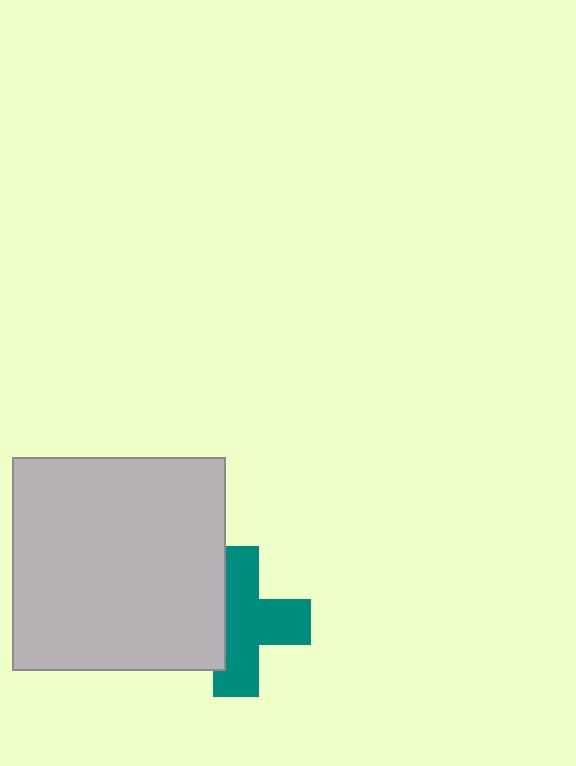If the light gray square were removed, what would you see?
You would see the complete teal cross.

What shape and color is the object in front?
The object in front is a light gray square.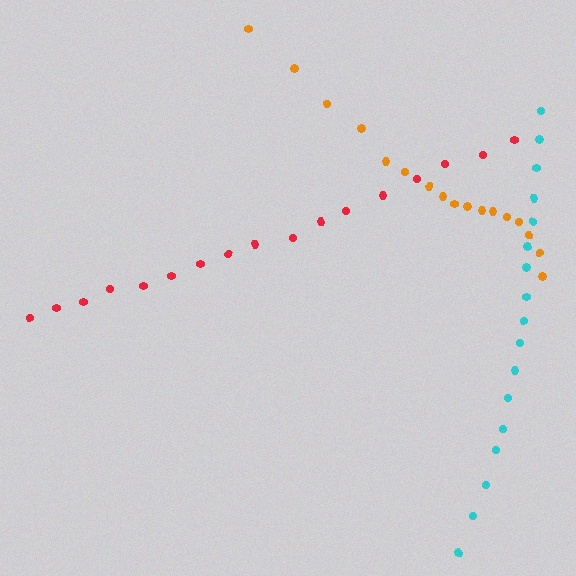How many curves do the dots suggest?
There are 3 distinct paths.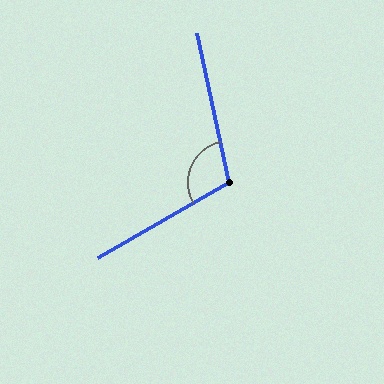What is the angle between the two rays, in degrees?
Approximately 108 degrees.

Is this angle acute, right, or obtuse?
It is obtuse.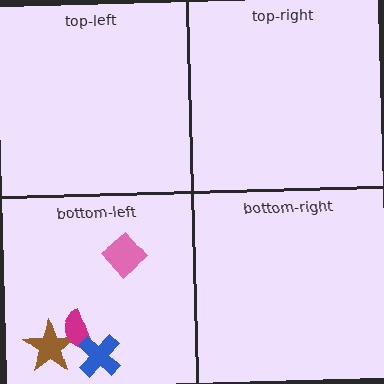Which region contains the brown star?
The bottom-left region.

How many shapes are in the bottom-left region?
4.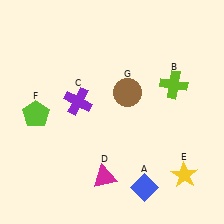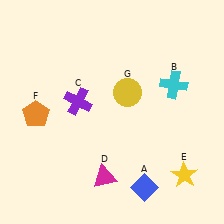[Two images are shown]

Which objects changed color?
B changed from lime to cyan. F changed from lime to orange. G changed from brown to yellow.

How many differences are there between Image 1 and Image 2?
There are 3 differences between the two images.